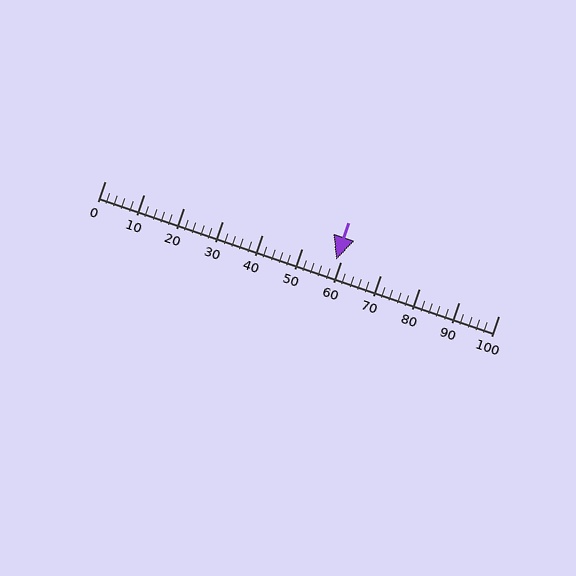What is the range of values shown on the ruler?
The ruler shows values from 0 to 100.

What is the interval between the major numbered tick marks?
The major tick marks are spaced 10 units apart.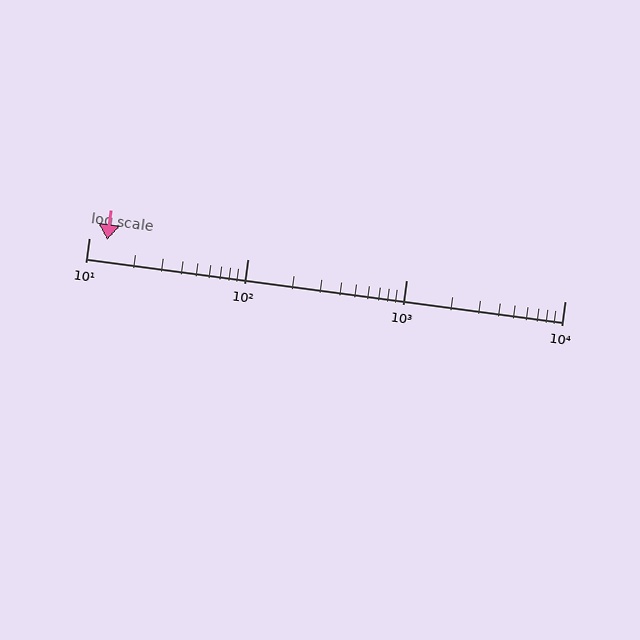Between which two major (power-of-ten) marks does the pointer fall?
The pointer is between 10 and 100.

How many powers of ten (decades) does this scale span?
The scale spans 3 decades, from 10 to 10000.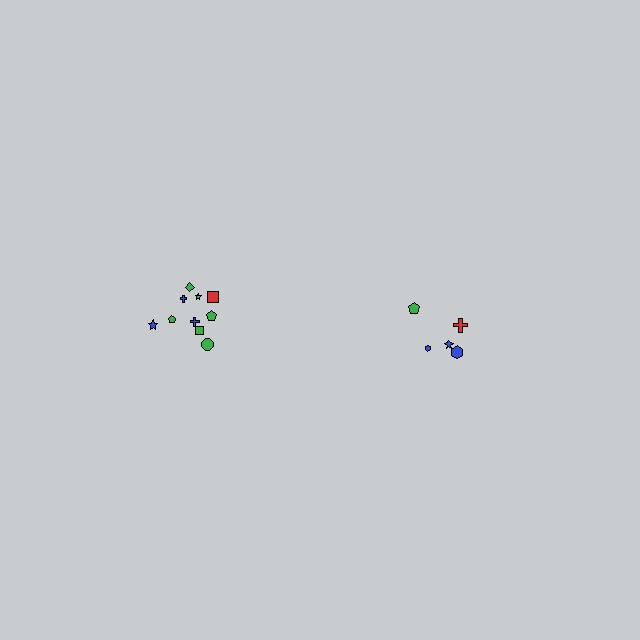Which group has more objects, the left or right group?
The left group.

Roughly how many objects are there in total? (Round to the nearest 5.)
Roughly 15 objects in total.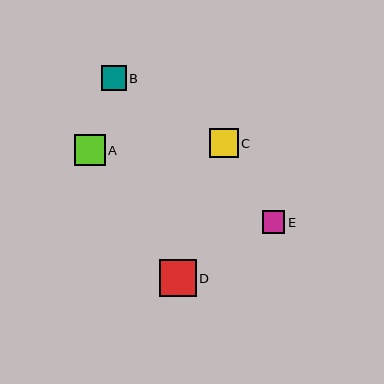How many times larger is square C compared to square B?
Square C is approximately 1.1 times the size of square B.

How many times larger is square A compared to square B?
Square A is approximately 1.3 times the size of square B.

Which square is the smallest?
Square E is the smallest with a size of approximately 22 pixels.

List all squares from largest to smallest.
From largest to smallest: D, A, C, B, E.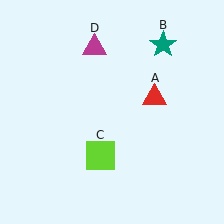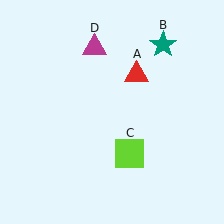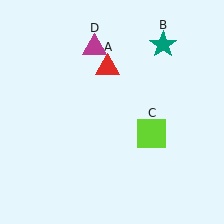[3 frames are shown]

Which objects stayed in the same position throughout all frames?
Teal star (object B) and magenta triangle (object D) remained stationary.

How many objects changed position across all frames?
2 objects changed position: red triangle (object A), lime square (object C).